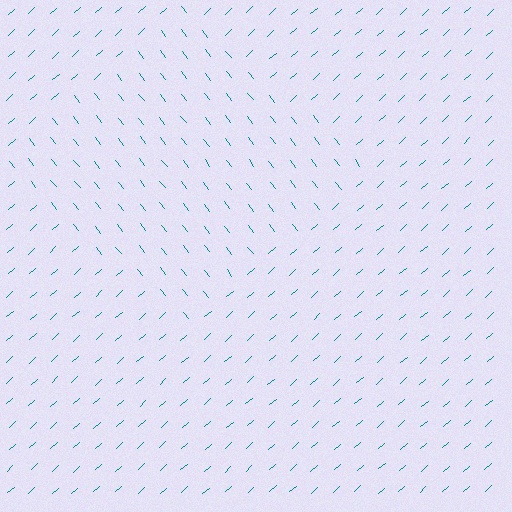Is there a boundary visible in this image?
Yes, there is a texture boundary formed by a change in line orientation.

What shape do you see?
I see a diamond.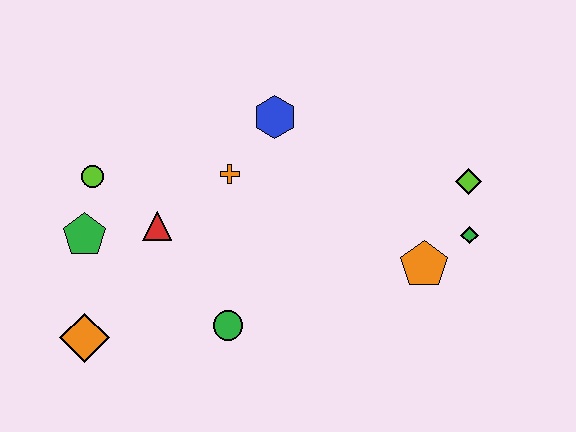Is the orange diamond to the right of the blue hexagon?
No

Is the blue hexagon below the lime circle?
No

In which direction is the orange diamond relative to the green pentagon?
The orange diamond is below the green pentagon.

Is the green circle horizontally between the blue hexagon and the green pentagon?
Yes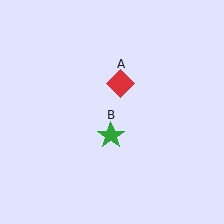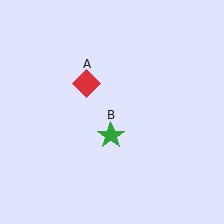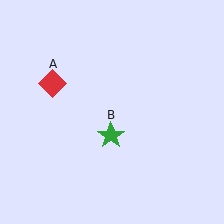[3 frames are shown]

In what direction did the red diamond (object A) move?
The red diamond (object A) moved left.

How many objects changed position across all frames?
1 object changed position: red diamond (object A).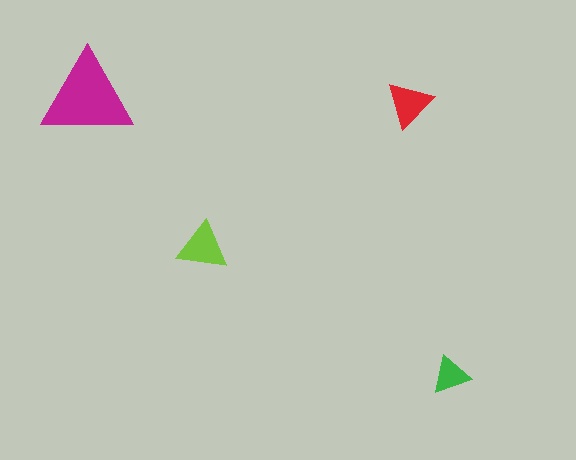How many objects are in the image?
There are 4 objects in the image.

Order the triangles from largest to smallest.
the magenta one, the lime one, the red one, the green one.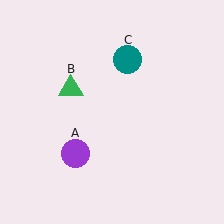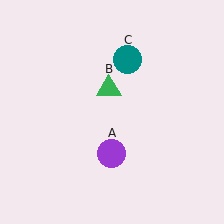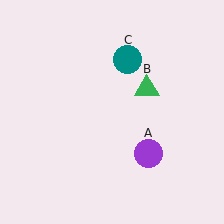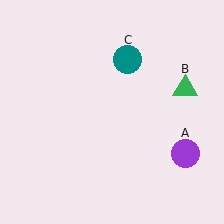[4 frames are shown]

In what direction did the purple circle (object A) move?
The purple circle (object A) moved right.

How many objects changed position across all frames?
2 objects changed position: purple circle (object A), green triangle (object B).